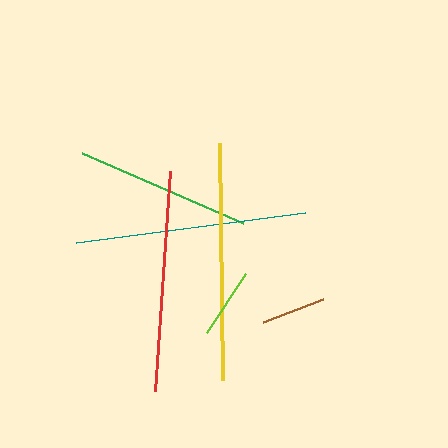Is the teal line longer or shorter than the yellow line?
The yellow line is longer than the teal line.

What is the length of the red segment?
The red segment is approximately 220 pixels long.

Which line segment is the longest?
The yellow line is the longest at approximately 237 pixels.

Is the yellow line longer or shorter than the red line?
The yellow line is longer than the red line.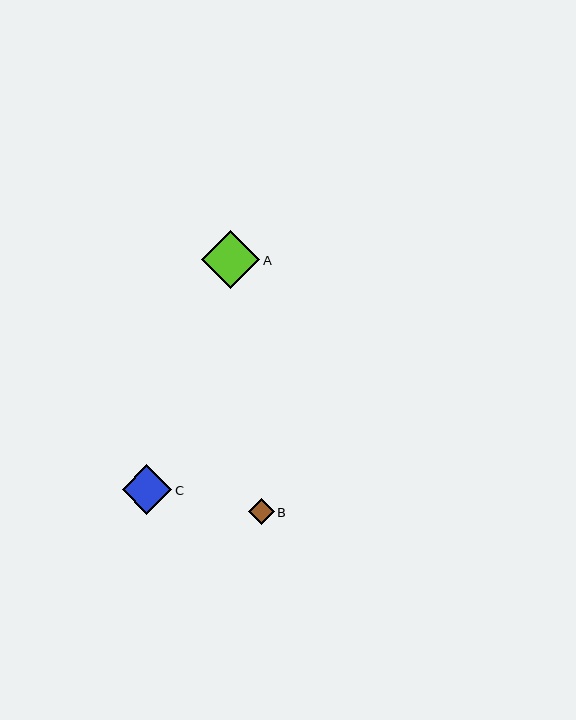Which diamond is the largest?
Diamond A is the largest with a size of approximately 58 pixels.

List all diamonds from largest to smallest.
From largest to smallest: A, C, B.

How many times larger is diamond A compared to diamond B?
Diamond A is approximately 2.3 times the size of diamond B.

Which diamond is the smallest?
Diamond B is the smallest with a size of approximately 26 pixels.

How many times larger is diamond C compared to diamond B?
Diamond C is approximately 1.9 times the size of diamond B.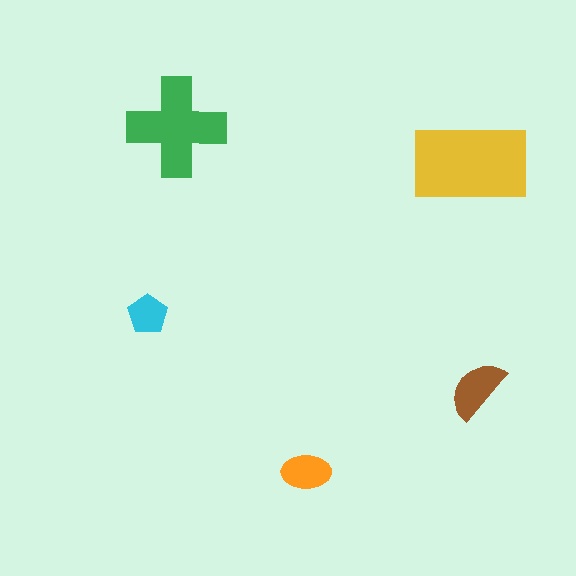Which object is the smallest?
The cyan pentagon.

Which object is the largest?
The yellow rectangle.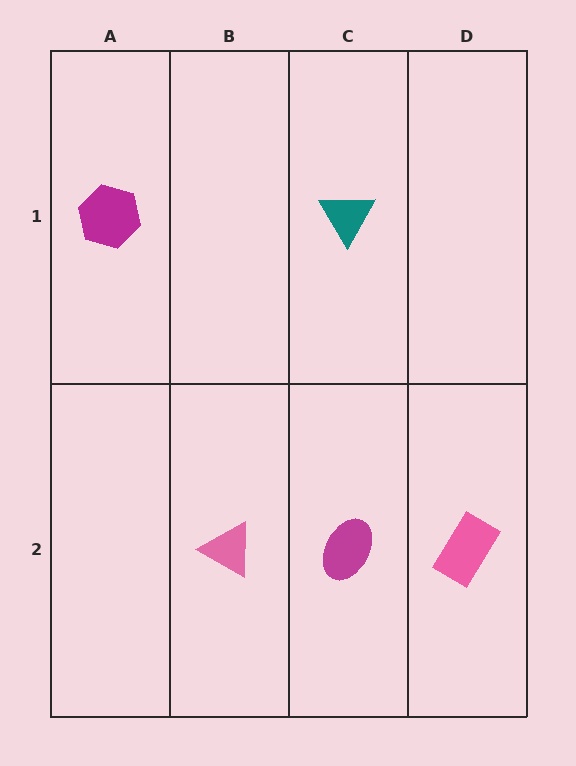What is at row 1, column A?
A magenta hexagon.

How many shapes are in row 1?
2 shapes.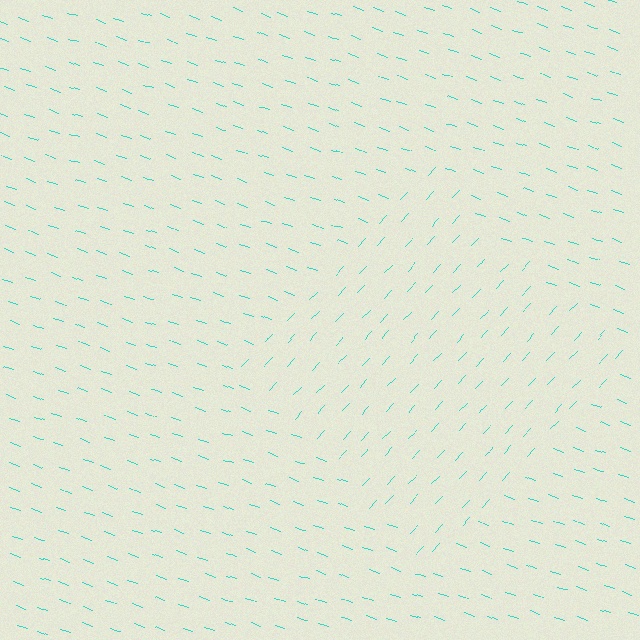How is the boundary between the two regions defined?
The boundary is defined purely by a change in line orientation (approximately 66 degrees difference). All lines are the same color and thickness.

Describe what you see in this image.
The image is filled with small cyan line segments. A diamond region in the image has lines oriented differently from the surrounding lines, creating a visible texture boundary.